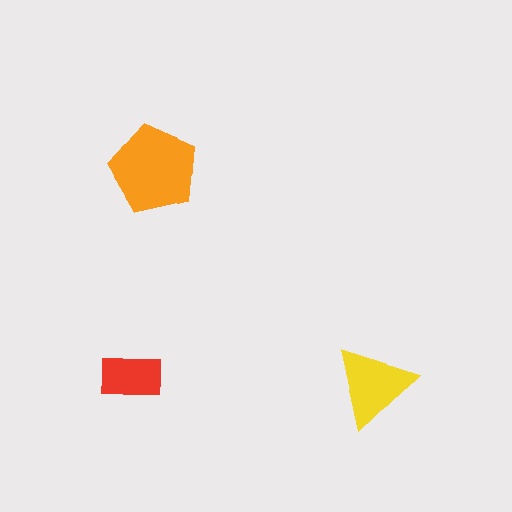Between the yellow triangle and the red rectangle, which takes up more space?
The yellow triangle.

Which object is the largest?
The orange pentagon.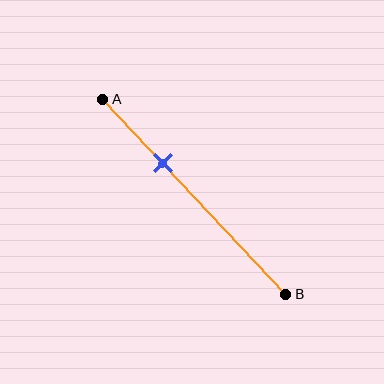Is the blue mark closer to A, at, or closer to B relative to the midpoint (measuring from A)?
The blue mark is closer to point A than the midpoint of segment AB.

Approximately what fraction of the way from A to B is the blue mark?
The blue mark is approximately 35% of the way from A to B.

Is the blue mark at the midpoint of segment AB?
No, the mark is at about 35% from A, not at the 50% midpoint.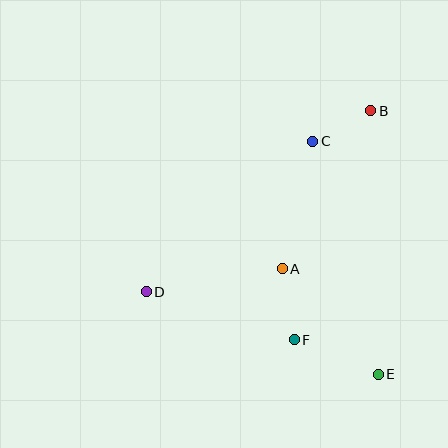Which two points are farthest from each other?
Points B and D are farthest from each other.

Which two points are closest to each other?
Points B and C are closest to each other.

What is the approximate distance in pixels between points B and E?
The distance between B and E is approximately 264 pixels.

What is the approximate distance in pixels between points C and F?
The distance between C and F is approximately 199 pixels.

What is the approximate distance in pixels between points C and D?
The distance between C and D is approximately 225 pixels.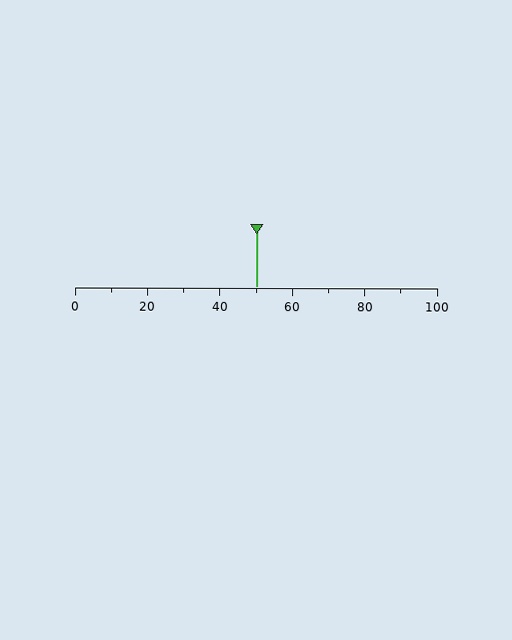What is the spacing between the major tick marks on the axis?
The major ticks are spaced 20 apart.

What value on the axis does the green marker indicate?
The marker indicates approximately 50.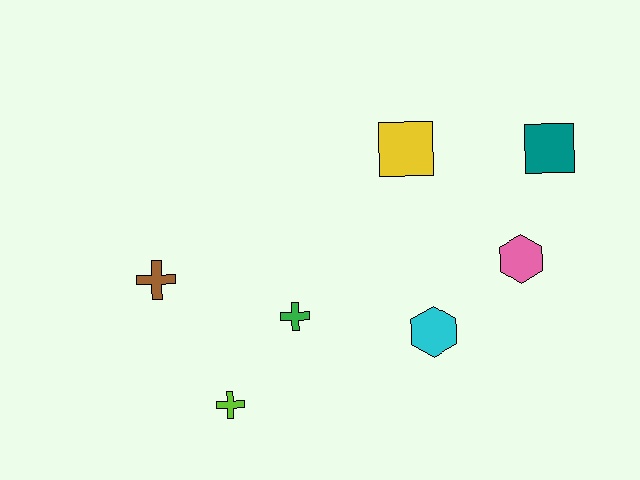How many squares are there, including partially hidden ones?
There are 2 squares.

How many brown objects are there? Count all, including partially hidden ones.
There is 1 brown object.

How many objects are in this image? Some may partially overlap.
There are 7 objects.